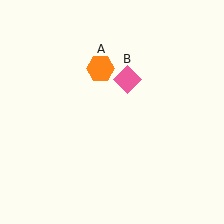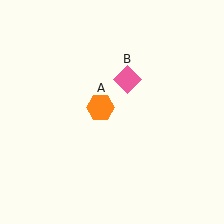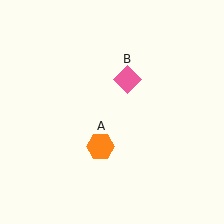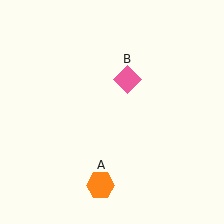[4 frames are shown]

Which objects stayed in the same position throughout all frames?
Pink diamond (object B) remained stationary.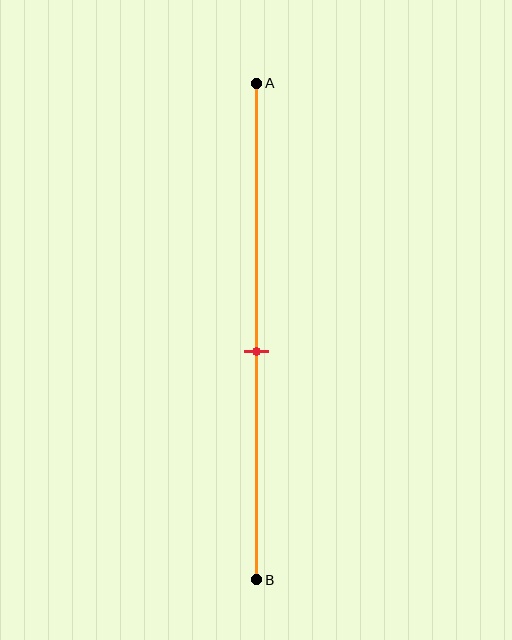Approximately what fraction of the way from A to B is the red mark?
The red mark is approximately 55% of the way from A to B.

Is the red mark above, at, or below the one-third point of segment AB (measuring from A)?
The red mark is below the one-third point of segment AB.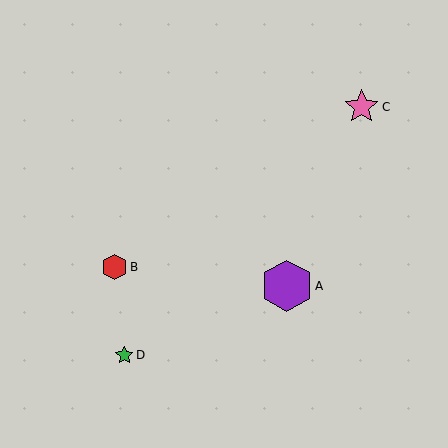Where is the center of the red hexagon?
The center of the red hexagon is at (114, 267).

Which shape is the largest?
The purple hexagon (labeled A) is the largest.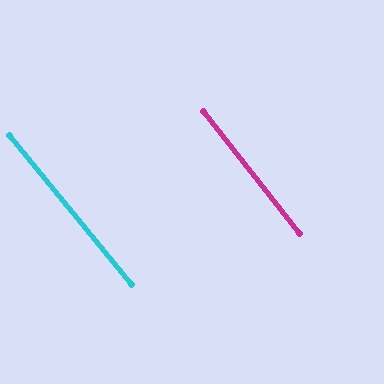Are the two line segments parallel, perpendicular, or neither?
Parallel — their directions differ by only 0.9°.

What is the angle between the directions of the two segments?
Approximately 1 degree.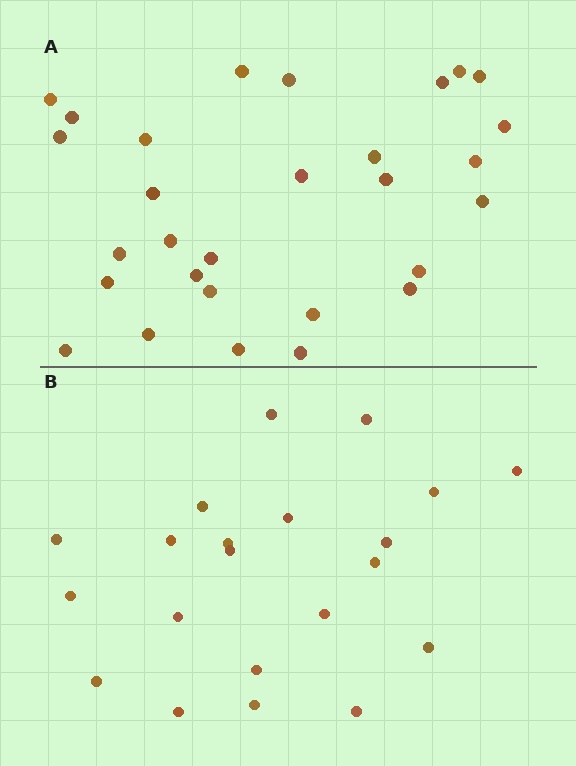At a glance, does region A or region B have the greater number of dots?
Region A (the top region) has more dots.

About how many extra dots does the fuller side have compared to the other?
Region A has roughly 8 or so more dots than region B.